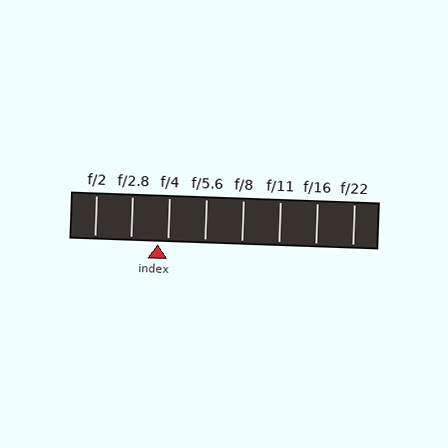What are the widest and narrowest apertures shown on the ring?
The widest aperture shown is f/2 and the narrowest is f/22.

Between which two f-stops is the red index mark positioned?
The index mark is between f/2.8 and f/4.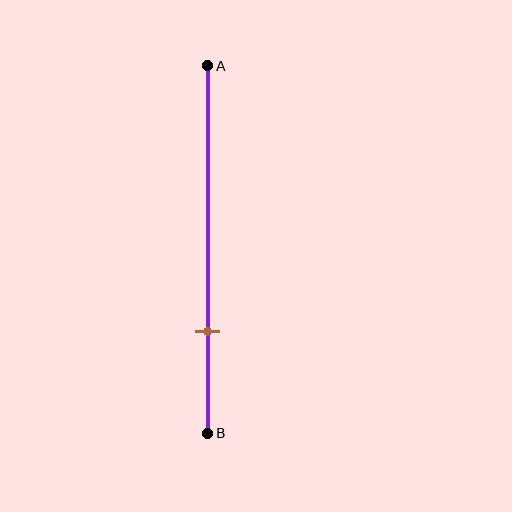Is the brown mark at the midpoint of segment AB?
No, the mark is at about 70% from A, not at the 50% midpoint.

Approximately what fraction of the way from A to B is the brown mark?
The brown mark is approximately 70% of the way from A to B.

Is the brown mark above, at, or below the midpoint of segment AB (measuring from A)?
The brown mark is below the midpoint of segment AB.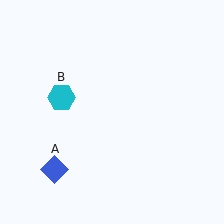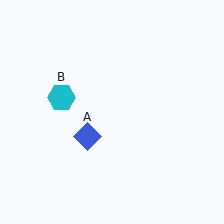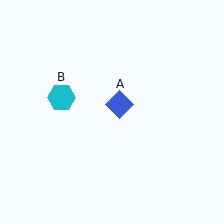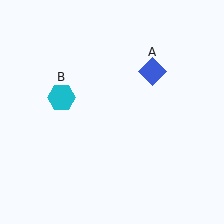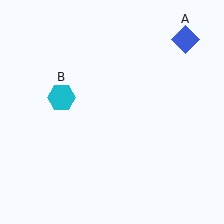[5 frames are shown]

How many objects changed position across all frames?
1 object changed position: blue diamond (object A).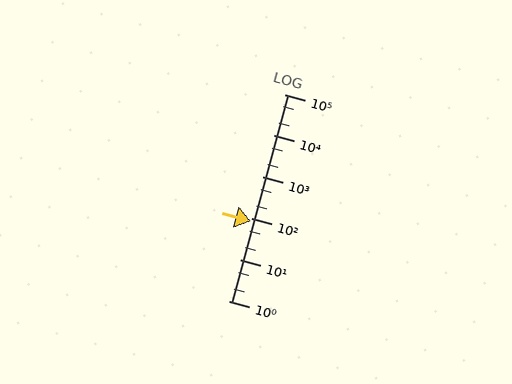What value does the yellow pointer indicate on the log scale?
The pointer indicates approximately 85.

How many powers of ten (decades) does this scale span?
The scale spans 5 decades, from 1 to 100000.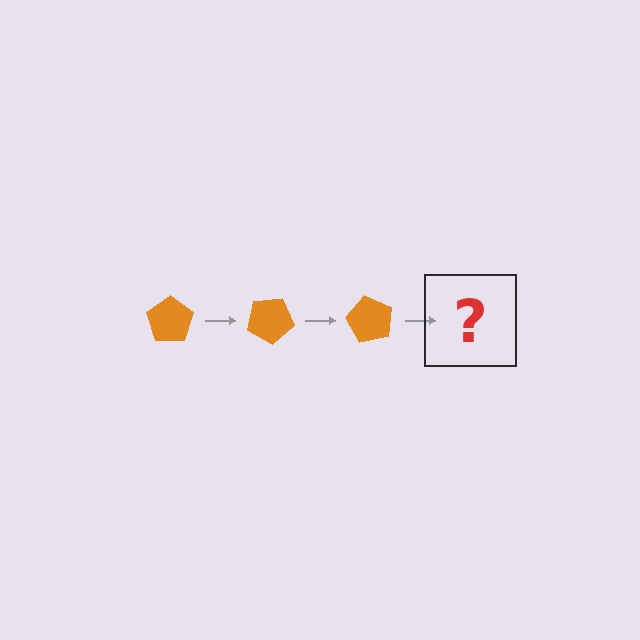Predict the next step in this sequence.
The next step is an orange pentagon rotated 90 degrees.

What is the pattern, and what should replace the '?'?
The pattern is that the pentagon rotates 30 degrees each step. The '?' should be an orange pentagon rotated 90 degrees.